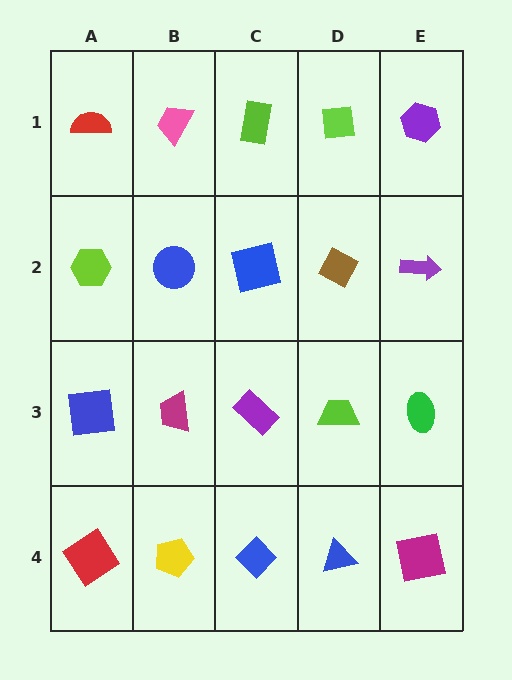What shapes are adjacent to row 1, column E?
A purple arrow (row 2, column E), a lime square (row 1, column D).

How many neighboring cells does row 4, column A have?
2.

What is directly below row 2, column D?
A lime trapezoid.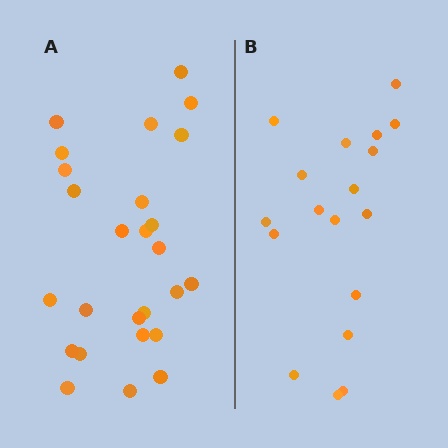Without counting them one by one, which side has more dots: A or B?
Region A (the left region) has more dots.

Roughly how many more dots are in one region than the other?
Region A has roughly 8 or so more dots than region B.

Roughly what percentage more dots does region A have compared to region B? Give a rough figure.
About 45% more.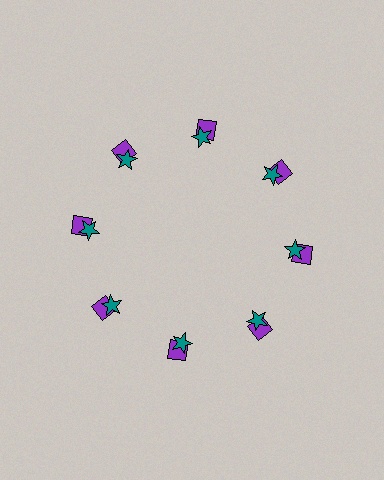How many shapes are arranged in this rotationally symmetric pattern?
There are 16 shapes, arranged in 8 groups of 2.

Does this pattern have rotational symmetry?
Yes, this pattern has 8-fold rotational symmetry. It looks the same after rotating 45 degrees around the center.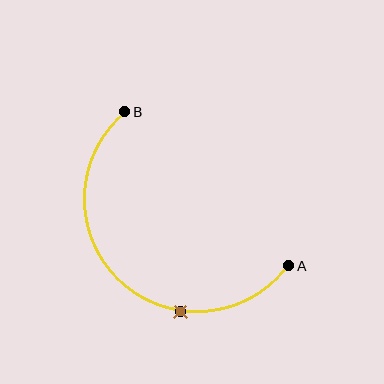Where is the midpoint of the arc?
The arc midpoint is the point on the curve farthest from the straight line joining A and B. It sits below and to the left of that line.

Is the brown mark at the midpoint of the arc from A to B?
No. The brown mark lies on the arc but is closer to endpoint A. The arc midpoint would be at the point on the curve equidistant along the arc from both A and B.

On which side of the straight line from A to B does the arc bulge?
The arc bulges below and to the left of the straight line connecting A and B.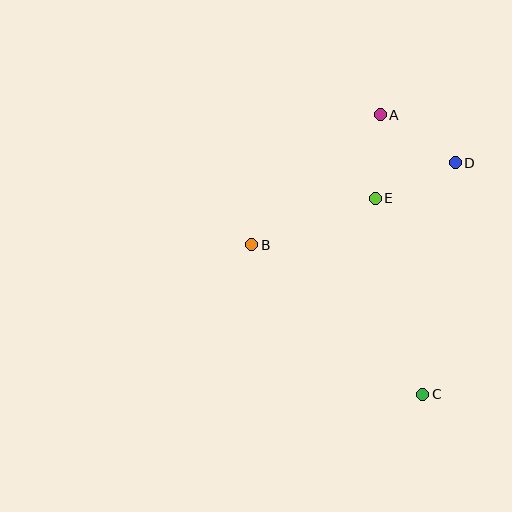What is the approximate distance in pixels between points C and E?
The distance between C and E is approximately 202 pixels.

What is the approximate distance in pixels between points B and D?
The distance between B and D is approximately 220 pixels.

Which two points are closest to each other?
Points A and E are closest to each other.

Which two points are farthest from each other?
Points A and C are farthest from each other.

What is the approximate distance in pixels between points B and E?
The distance between B and E is approximately 132 pixels.